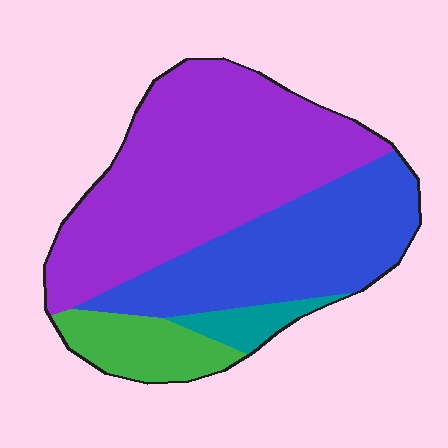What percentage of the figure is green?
Green takes up about one eighth (1/8) of the figure.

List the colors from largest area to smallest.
From largest to smallest: purple, blue, green, teal.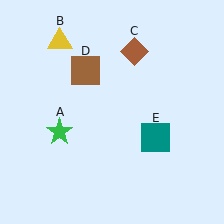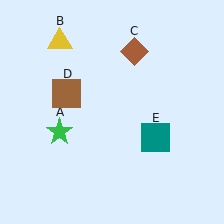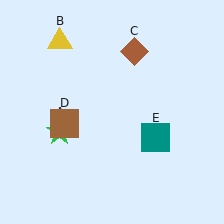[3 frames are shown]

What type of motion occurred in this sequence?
The brown square (object D) rotated counterclockwise around the center of the scene.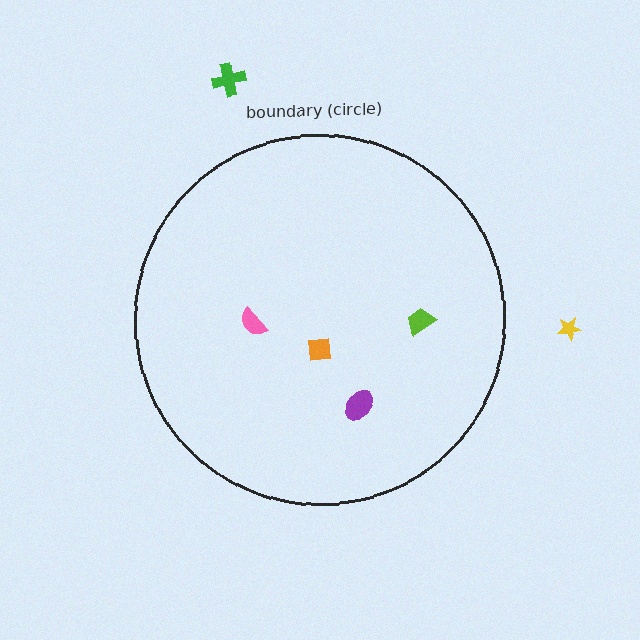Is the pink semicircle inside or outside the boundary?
Inside.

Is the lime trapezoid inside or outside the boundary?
Inside.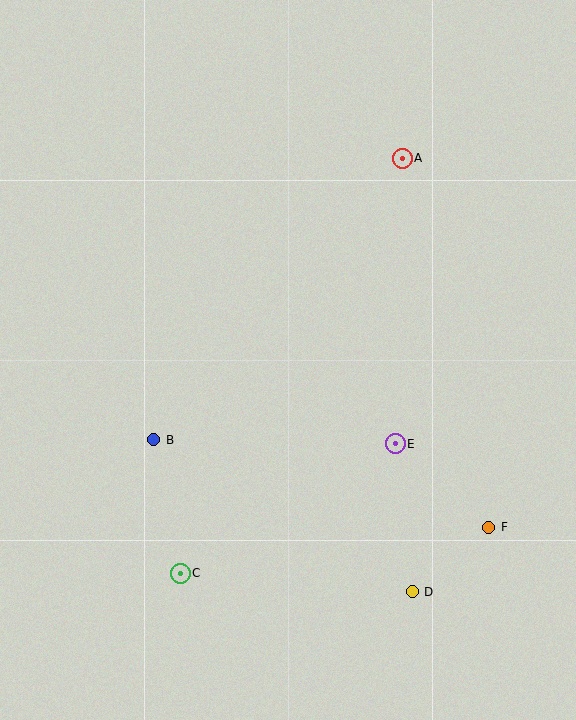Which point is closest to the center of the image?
Point E at (395, 444) is closest to the center.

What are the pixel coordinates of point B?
Point B is at (154, 440).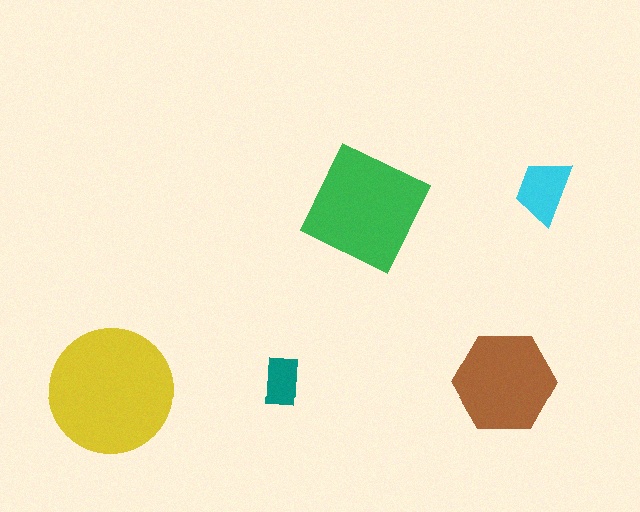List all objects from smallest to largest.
The teal rectangle, the cyan trapezoid, the brown hexagon, the green square, the yellow circle.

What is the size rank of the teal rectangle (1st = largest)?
5th.